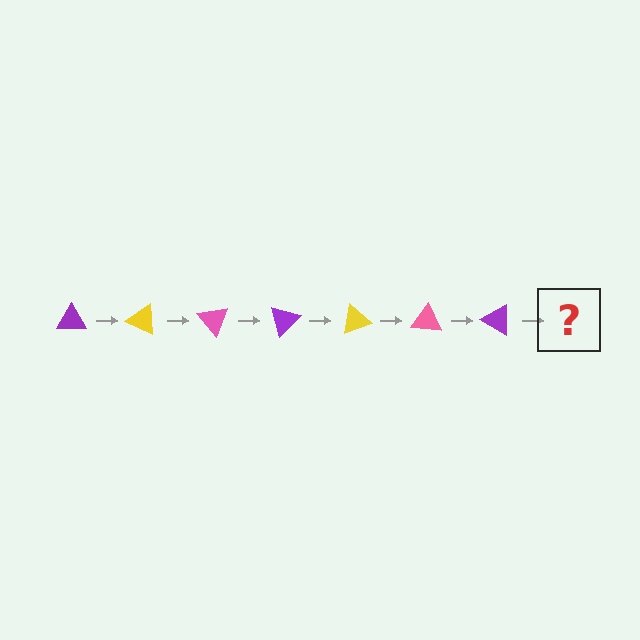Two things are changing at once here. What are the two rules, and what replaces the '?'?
The two rules are that it rotates 25 degrees each step and the color cycles through purple, yellow, and pink. The '?' should be a yellow triangle, rotated 175 degrees from the start.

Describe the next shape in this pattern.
It should be a yellow triangle, rotated 175 degrees from the start.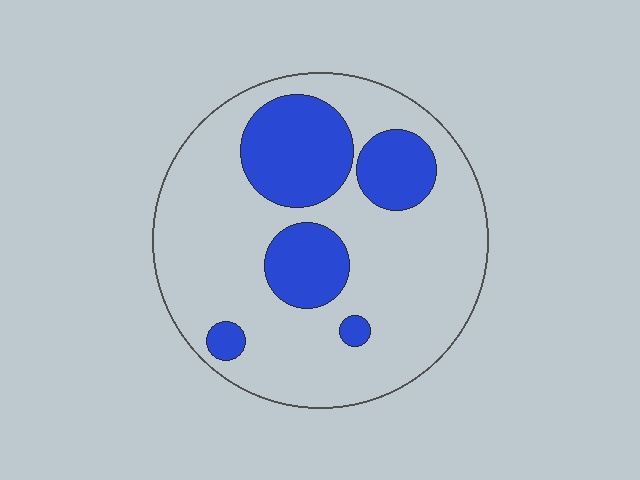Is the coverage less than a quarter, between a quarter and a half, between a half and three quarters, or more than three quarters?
Between a quarter and a half.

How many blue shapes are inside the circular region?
5.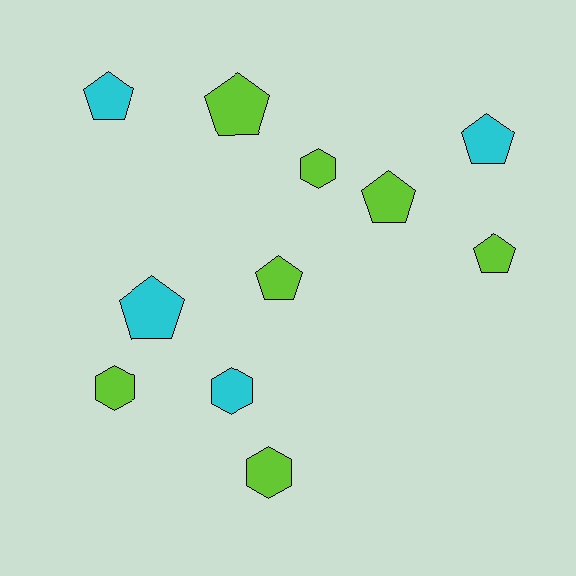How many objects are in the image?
There are 11 objects.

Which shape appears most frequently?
Pentagon, with 7 objects.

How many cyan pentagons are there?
There are 3 cyan pentagons.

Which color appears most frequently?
Lime, with 7 objects.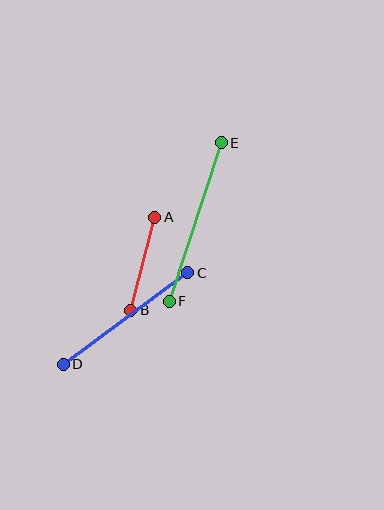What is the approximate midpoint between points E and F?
The midpoint is at approximately (195, 222) pixels.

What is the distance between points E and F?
The distance is approximately 166 pixels.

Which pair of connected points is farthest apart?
Points E and F are farthest apart.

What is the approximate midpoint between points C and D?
The midpoint is at approximately (125, 319) pixels.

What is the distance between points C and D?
The distance is approximately 154 pixels.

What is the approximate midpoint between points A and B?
The midpoint is at approximately (143, 264) pixels.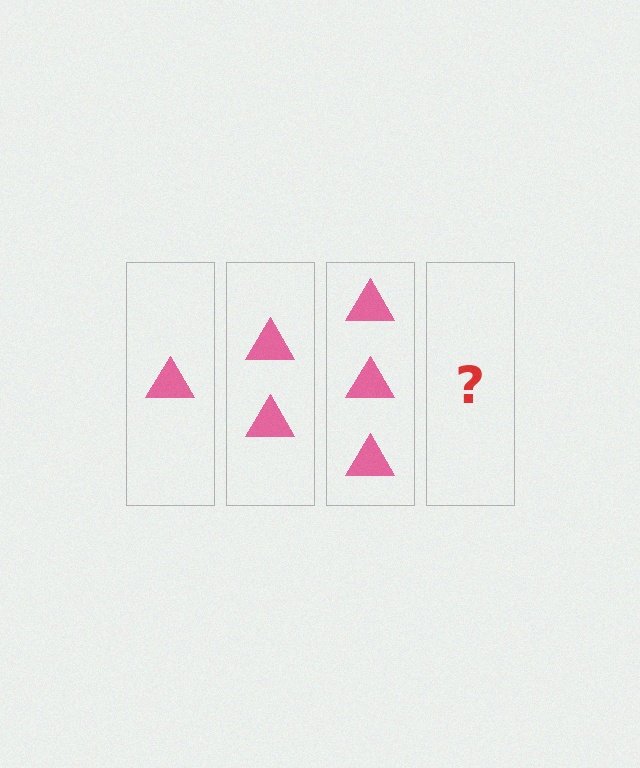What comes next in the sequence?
The next element should be 4 triangles.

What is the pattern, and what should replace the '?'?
The pattern is that each step adds one more triangle. The '?' should be 4 triangles.